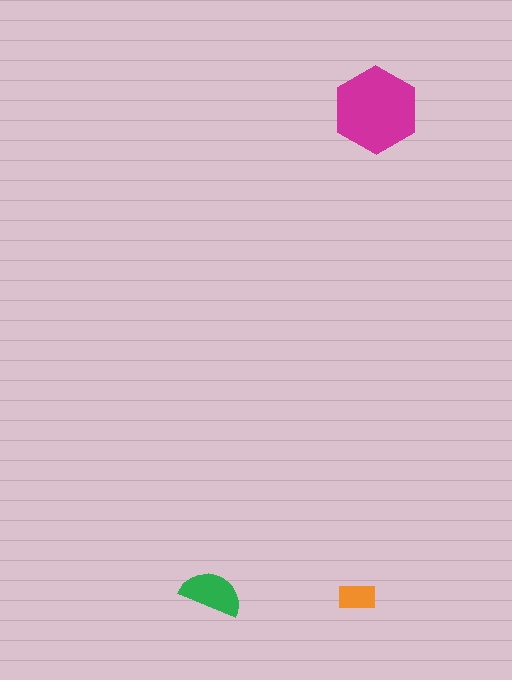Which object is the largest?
The magenta hexagon.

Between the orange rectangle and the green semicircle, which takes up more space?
The green semicircle.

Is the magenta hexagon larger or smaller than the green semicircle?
Larger.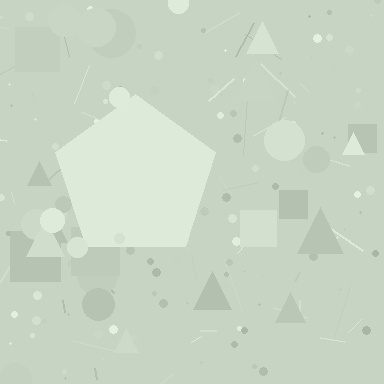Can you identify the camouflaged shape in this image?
The camouflaged shape is a pentagon.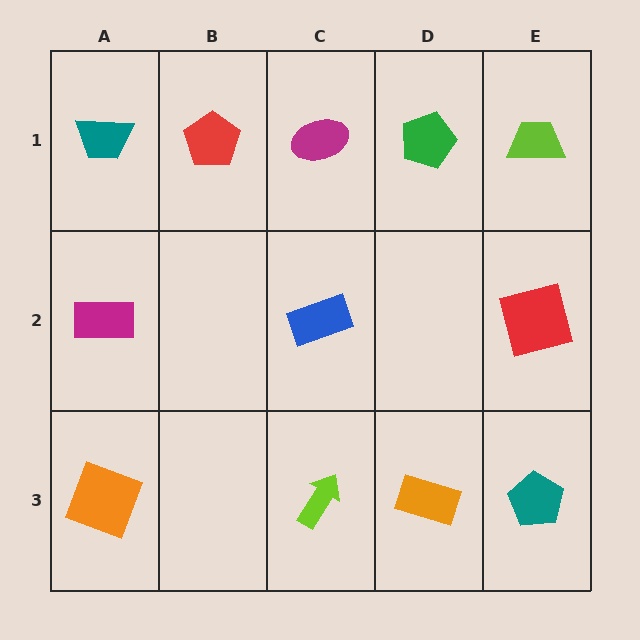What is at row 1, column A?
A teal trapezoid.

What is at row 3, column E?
A teal pentagon.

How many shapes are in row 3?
4 shapes.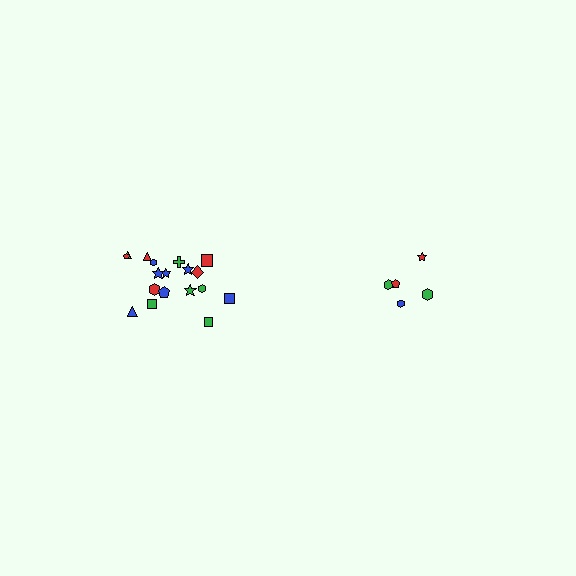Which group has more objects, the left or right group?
The left group.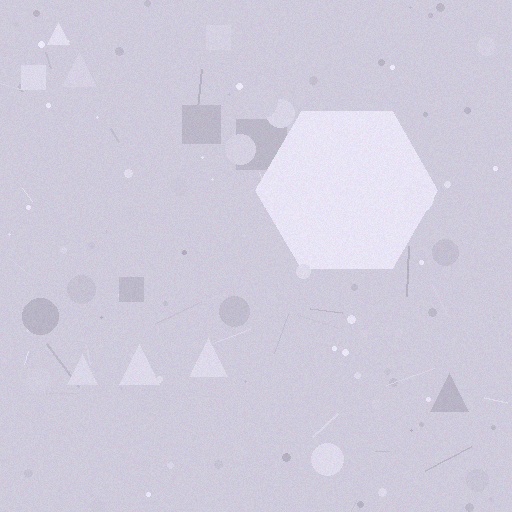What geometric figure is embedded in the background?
A hexagon is embedded in the background.